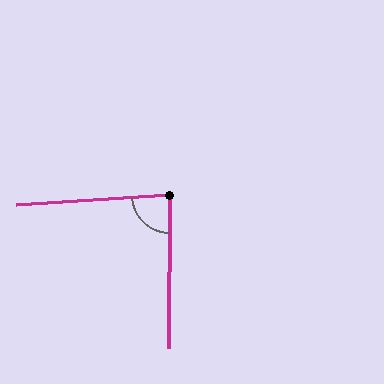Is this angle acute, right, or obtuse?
It is approximately a right angle.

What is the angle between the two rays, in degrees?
Approximately 86 degrees.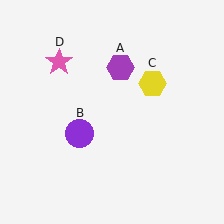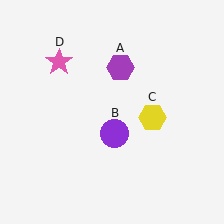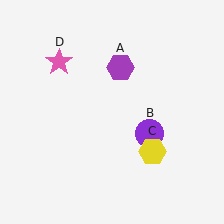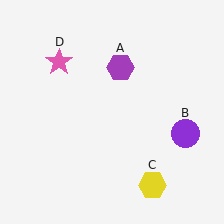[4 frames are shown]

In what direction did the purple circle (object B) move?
The purple circle (object B) moved right.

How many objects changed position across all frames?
2 objects changed position: purple circle (object B), yellow hexagon (object C).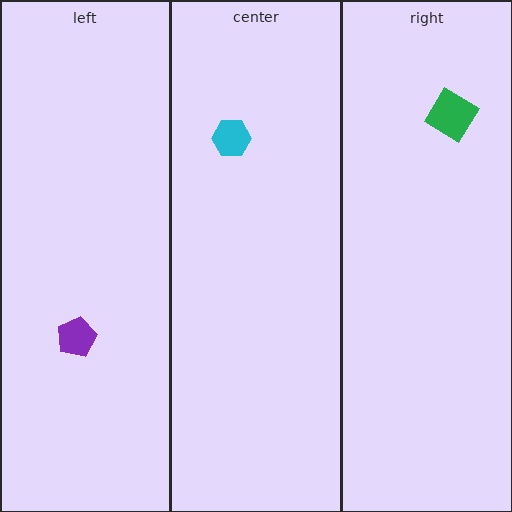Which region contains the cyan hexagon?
The center region.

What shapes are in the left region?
The purple pentagon.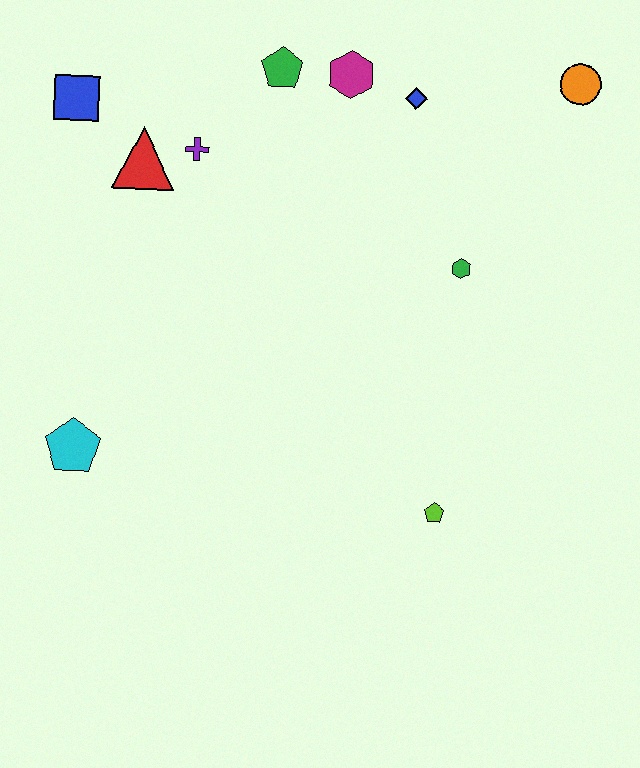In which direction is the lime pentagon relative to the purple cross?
The lime pentagon is below the purple cross.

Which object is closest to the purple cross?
The red triangle is closest to the purple cross.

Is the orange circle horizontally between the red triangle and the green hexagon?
No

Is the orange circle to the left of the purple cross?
No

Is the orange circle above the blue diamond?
Yes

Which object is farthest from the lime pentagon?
The blue square is farthest from the lime pentagon.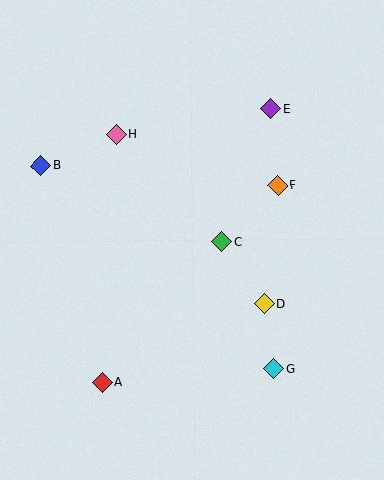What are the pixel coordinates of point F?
Point F is at (278, 186).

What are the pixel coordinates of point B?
Point B is at (41, 166).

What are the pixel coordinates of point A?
Point A is at (103, 382).